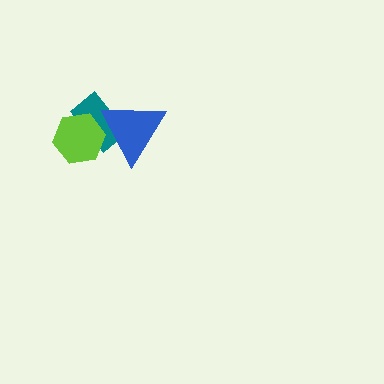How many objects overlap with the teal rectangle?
2 objects overlap with the teal rectangle.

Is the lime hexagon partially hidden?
Yes, it is partially covered by another shape.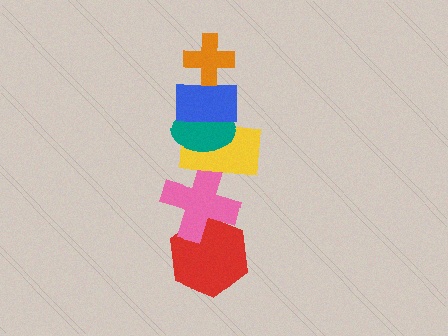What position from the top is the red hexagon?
The red hexagon is 6th from the top.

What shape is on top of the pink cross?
The yellow rectangle is on top of the pink cross.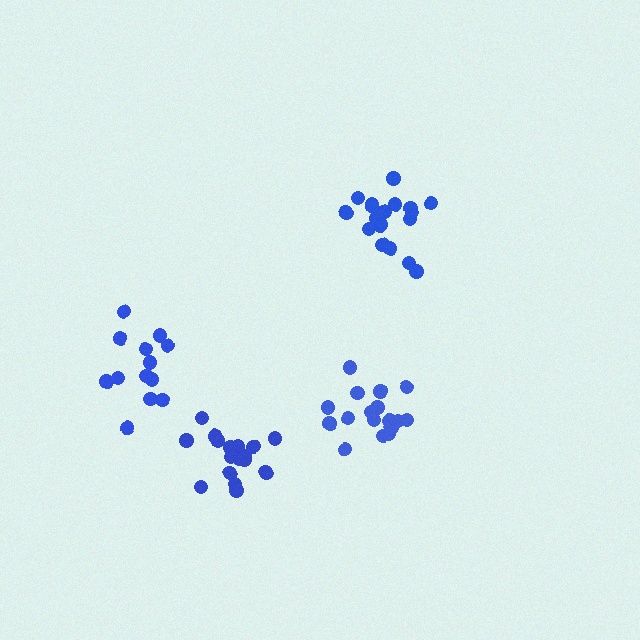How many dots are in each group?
Group 1: 13 dots, Group 2: 18 dots, Group 3: 17 dots, Group 4: 17 dots (65 total).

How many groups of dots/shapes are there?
There are 4 groups.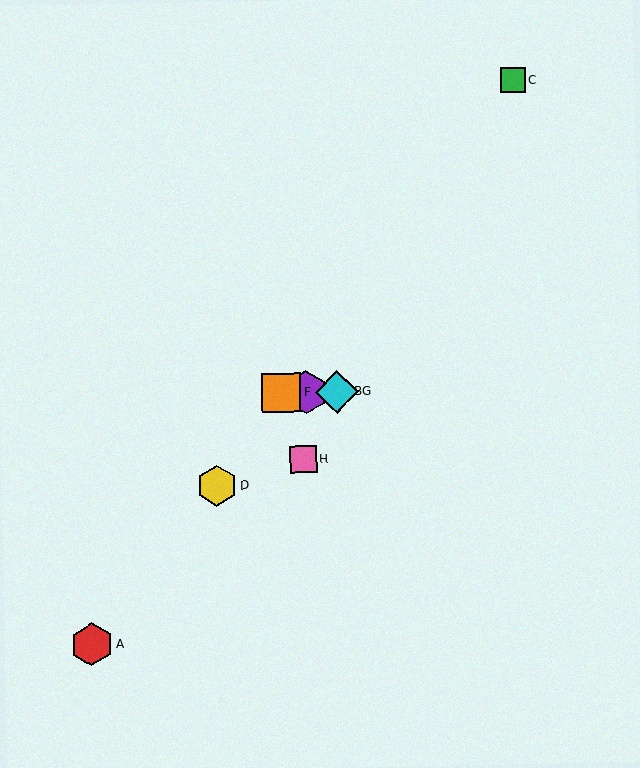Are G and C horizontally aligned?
No, G is at y≈392 and C is at y≈80.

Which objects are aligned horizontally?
Objects B, E, F, G are aligned horizontally.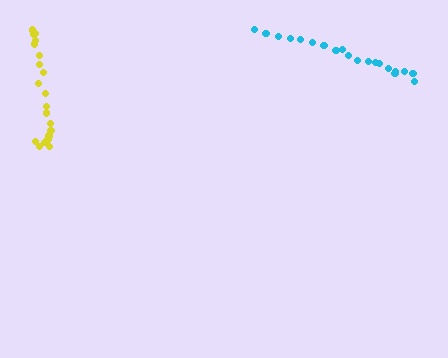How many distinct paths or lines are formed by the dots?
There are 2 distinct paths.